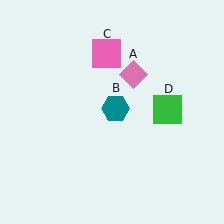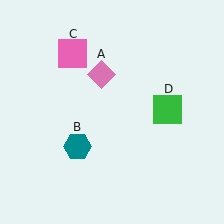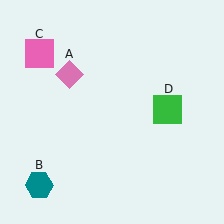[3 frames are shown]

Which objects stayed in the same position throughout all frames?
Green square (object D) remained stationary.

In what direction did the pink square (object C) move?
The pink square (object C) moved left.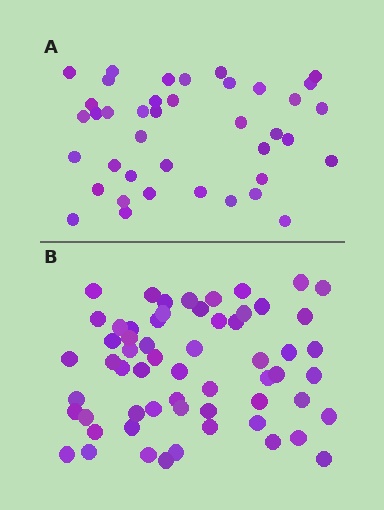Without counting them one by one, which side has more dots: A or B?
Region B (the bottom region) has more dots.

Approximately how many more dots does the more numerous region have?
Region B has approximately 20 more dots than region A.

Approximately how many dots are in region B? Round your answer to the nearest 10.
About 60 dots.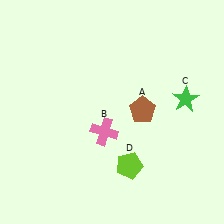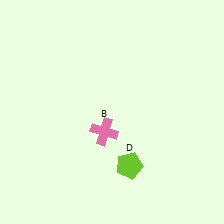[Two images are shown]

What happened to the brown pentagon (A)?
The brown pentagon (A) was removed in Image 2. It was in the top-right area of Image 1.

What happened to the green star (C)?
The green star (C) was removed in Image 2. It was in the top-right area of Image 1.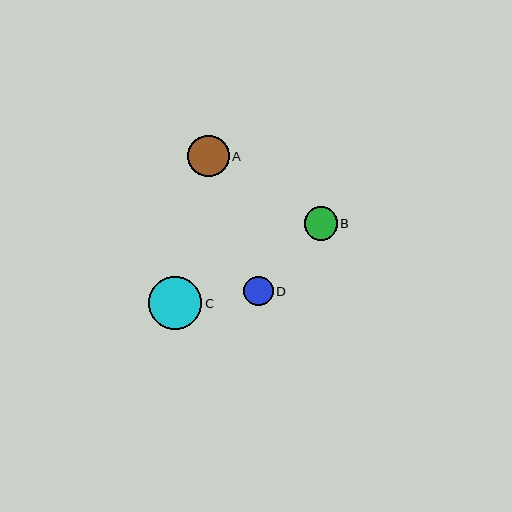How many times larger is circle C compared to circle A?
Circle C is approximately 1.3 times the size of circle A.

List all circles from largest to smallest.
From largest to smallest: C, A, B, D.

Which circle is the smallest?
Circle D is the smallest with a size of approximately 30 pixels.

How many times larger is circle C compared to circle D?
Circle C is approximately 1.8 times the size of circle D.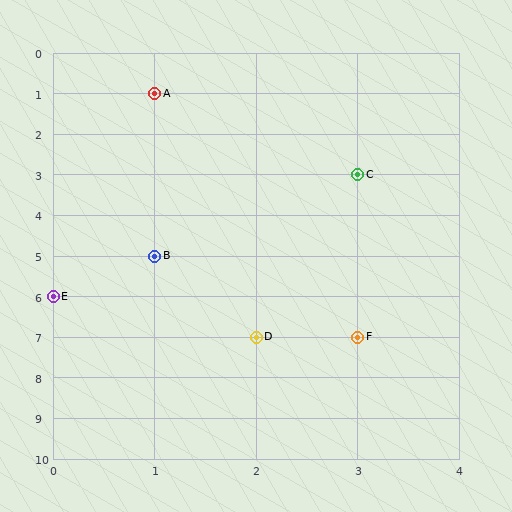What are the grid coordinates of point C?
Point C is at grid coordinates (3, 3).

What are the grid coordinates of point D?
Point D is at grid coordinates (2, 7).